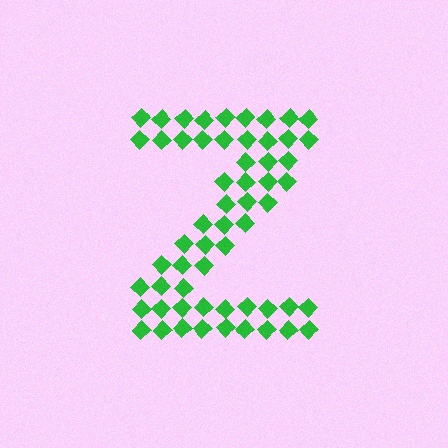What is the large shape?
The large shape is the letter Z.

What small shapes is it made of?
It is made of small diamonds.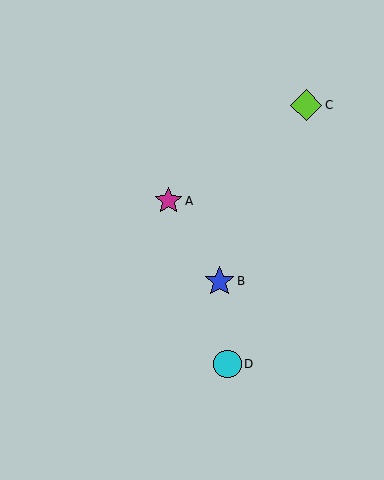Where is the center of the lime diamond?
The center of the lime diamond is at (306, 105).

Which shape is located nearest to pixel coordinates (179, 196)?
The magenta star (labeled A) at (168, 201) is nearest to that location.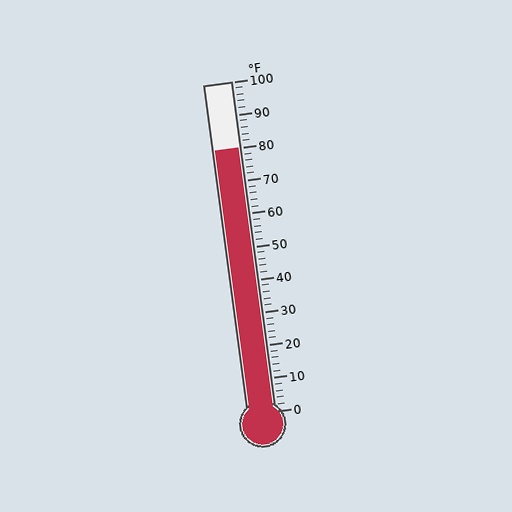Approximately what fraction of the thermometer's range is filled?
The thermometer is filled to approximately 80% of its range.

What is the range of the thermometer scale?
The thermometer scale ranges from 0°F to 100°F.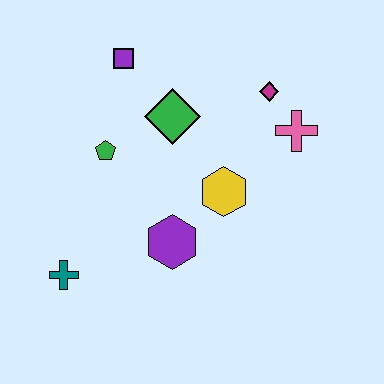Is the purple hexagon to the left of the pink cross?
Yes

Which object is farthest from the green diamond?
The teal cross is farthest from the green diamond.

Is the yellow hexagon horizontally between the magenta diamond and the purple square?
Yes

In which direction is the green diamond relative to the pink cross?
The green diamond is to the left of the pink cross.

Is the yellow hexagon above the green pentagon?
No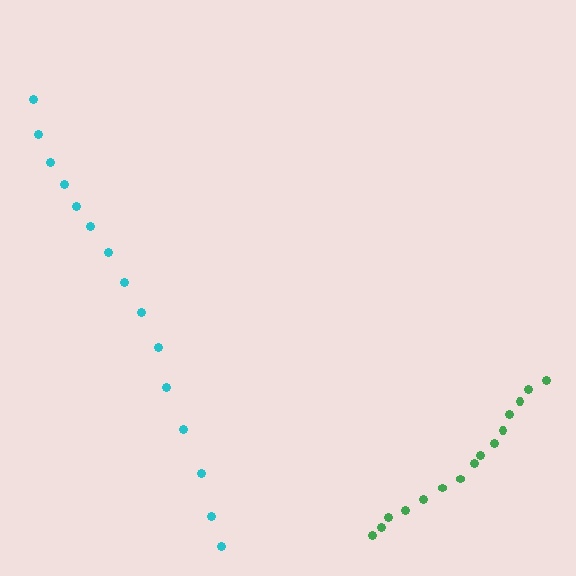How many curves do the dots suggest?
There are 2 distinct paths.